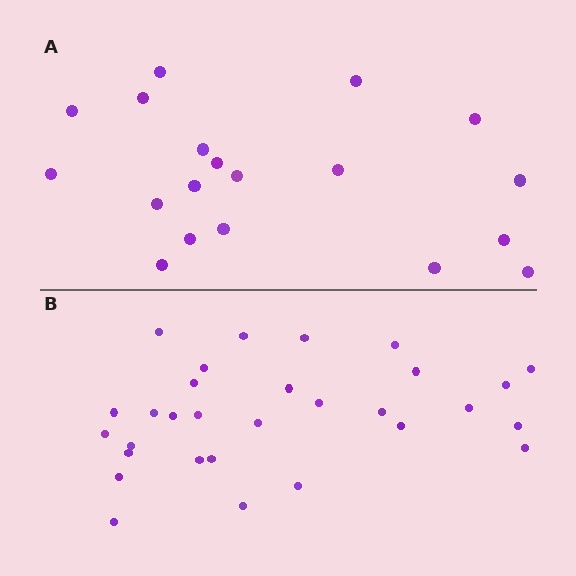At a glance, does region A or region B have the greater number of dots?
Region B (the bottom region) has more dots.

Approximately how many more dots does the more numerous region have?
Region B has roughly 12 or so more dots than region A.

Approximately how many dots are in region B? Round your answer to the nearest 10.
About 30 dots.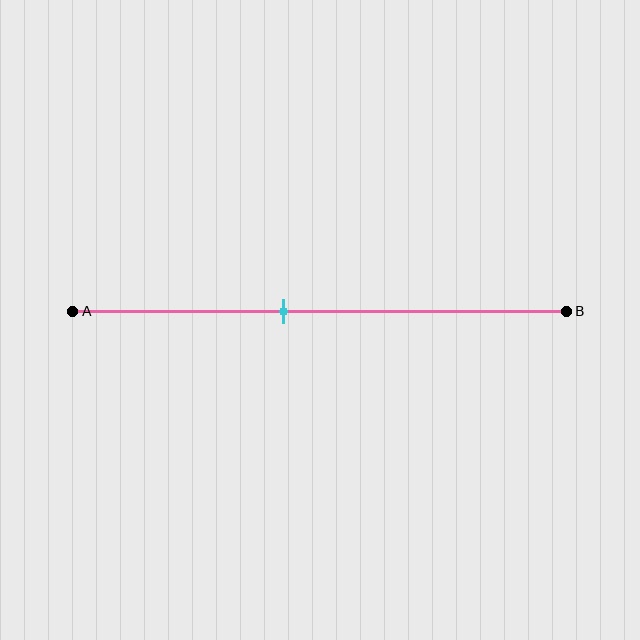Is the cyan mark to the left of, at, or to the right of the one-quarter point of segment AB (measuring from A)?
The cyan mark is to the right of the one-quarter point of segment AB.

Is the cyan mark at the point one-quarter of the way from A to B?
No, the mark is at about 45% from A, not at the 25% one-quarter point.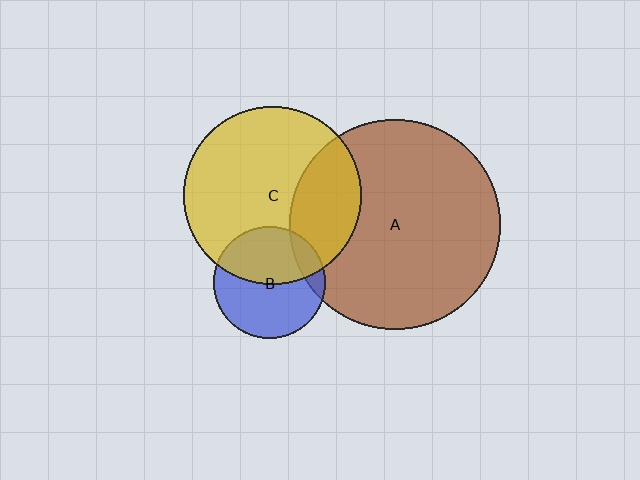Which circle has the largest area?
Circle A (brown).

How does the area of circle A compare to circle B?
Approximately 3.5 times.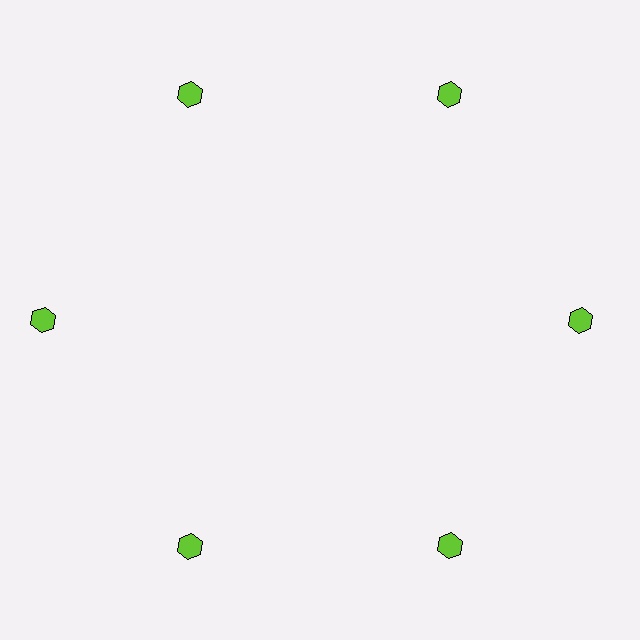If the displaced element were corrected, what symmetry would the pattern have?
It would have 6-fold rotational symmetry — the pattern would map onto itself every 60 degrees.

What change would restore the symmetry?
The symmetry would be restored by moving it inward, back onto the ring so that all 6 hexagons sit at equal angles and equal distance from the center.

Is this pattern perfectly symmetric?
No. The 6 lime hexagons are arranged in a ring, but one element near the 9 o'clock position is pushed outward from the center, breaking the 6-fold rotational symmetry.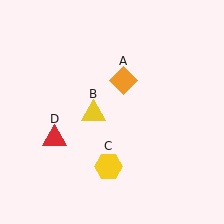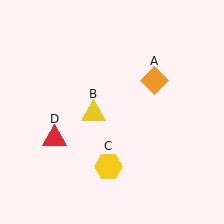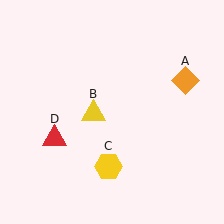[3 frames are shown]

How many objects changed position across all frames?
1 object changed position: orange diamond (object A).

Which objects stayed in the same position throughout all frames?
Yellow triangle (object B) and yellow hexagon (object C) and red triangle (object D) remained stationary.